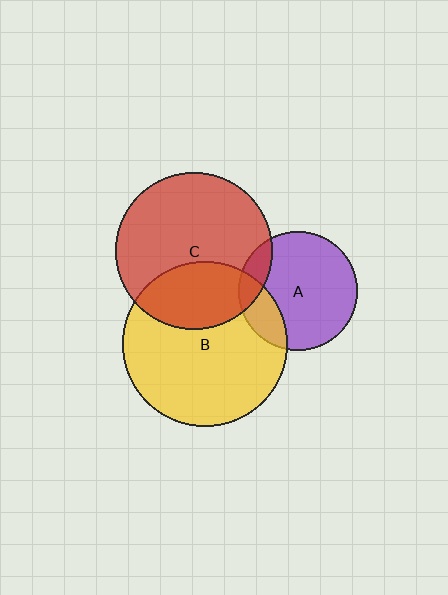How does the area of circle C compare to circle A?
Approximately 1.7 times.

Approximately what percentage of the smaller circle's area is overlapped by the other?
Approximately 20%.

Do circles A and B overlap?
Yes.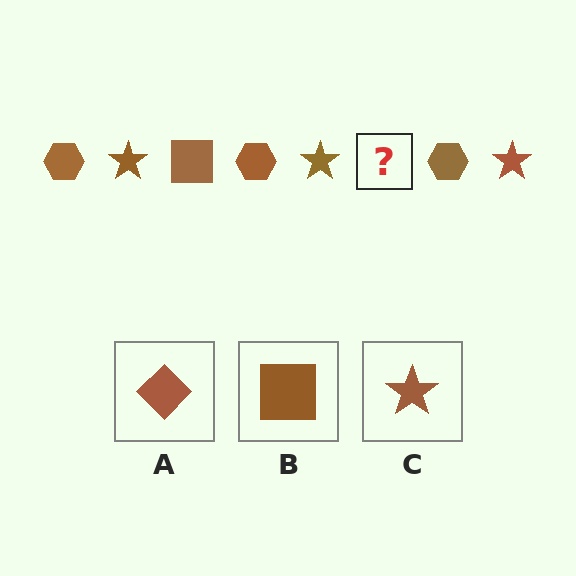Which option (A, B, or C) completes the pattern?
B.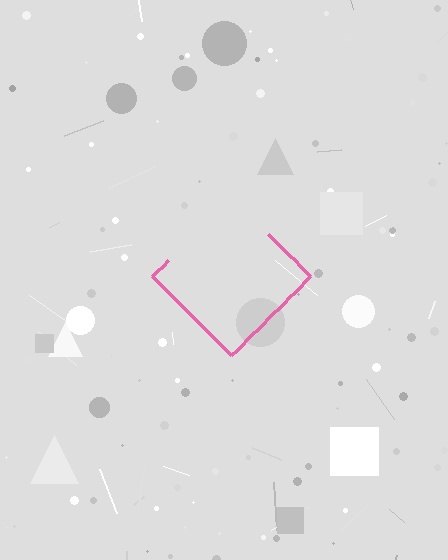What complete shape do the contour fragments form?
The contour fragments form a diamond.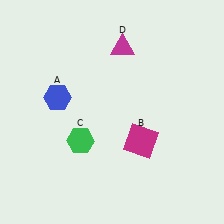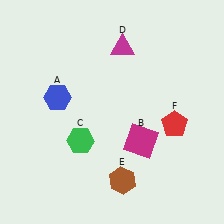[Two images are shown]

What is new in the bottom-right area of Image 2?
A brown hexagon (E) was added in the bottom-right area of Image 2.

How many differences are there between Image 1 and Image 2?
There are 2 differences between the two images.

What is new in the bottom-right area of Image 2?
A red pentagon (F) was added in the bottom-right area of Image 2.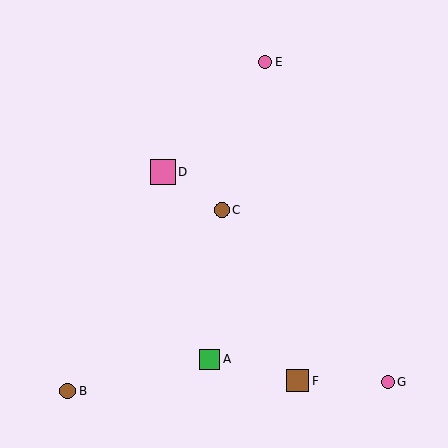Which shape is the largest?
The pink square (labeled D) is the largest.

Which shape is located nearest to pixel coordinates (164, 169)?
The pink square (labeled D) at (163, 172) is nearest to that location.